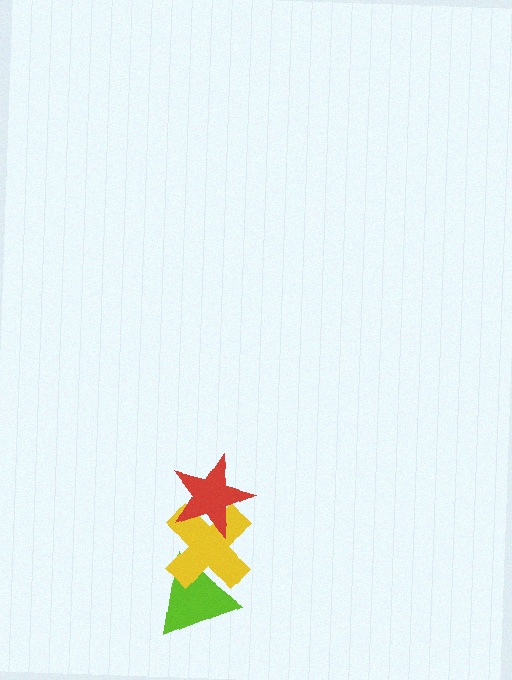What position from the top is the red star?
The red star is 1st from the top.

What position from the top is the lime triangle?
The lime triangle is 3rd from the top.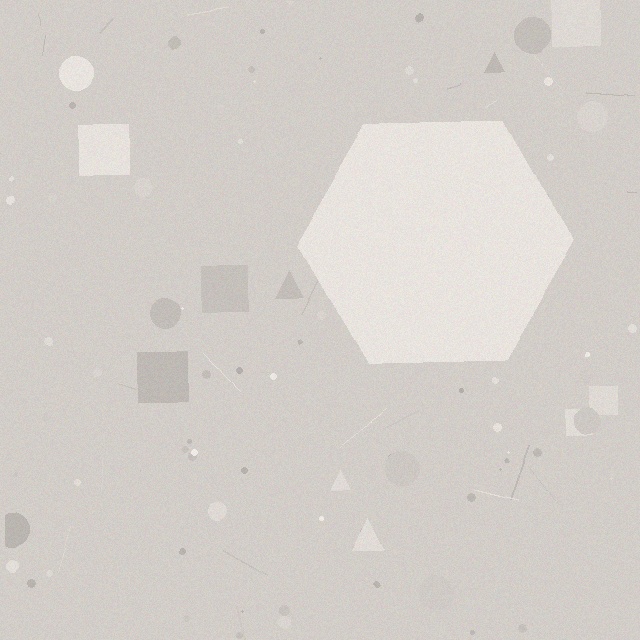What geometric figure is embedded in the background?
A hexagon is embedded in the background.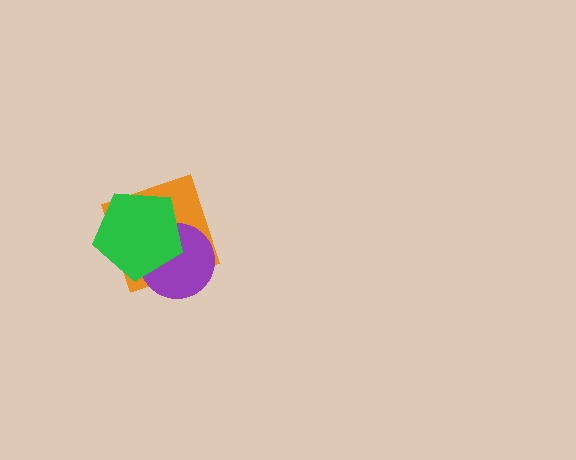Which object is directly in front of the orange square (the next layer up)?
The purple circle is directly in front of the orange square.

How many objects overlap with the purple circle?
2 objects overlap with the purple circle.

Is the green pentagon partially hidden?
No, no other shape covers it.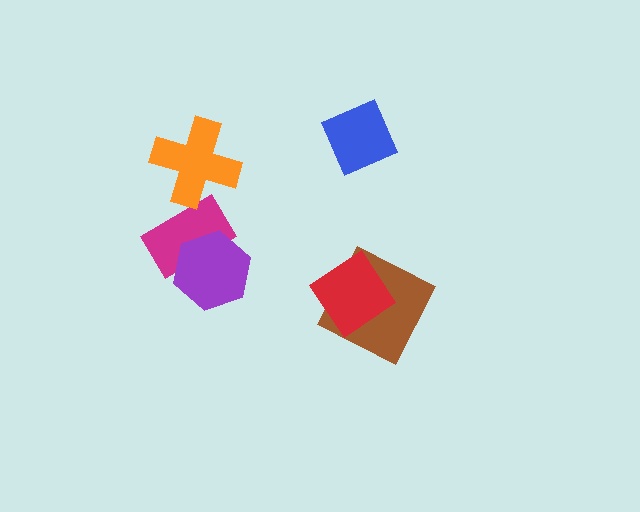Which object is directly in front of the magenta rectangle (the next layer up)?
The orange cross is directly in front of the magenta rectangle.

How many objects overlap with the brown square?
1 object overlaps with the brown square.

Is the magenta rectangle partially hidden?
Yes, it is partially covered by another shape.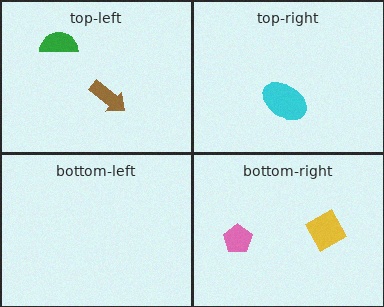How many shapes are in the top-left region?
2.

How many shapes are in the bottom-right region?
2.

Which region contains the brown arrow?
The top-left region.